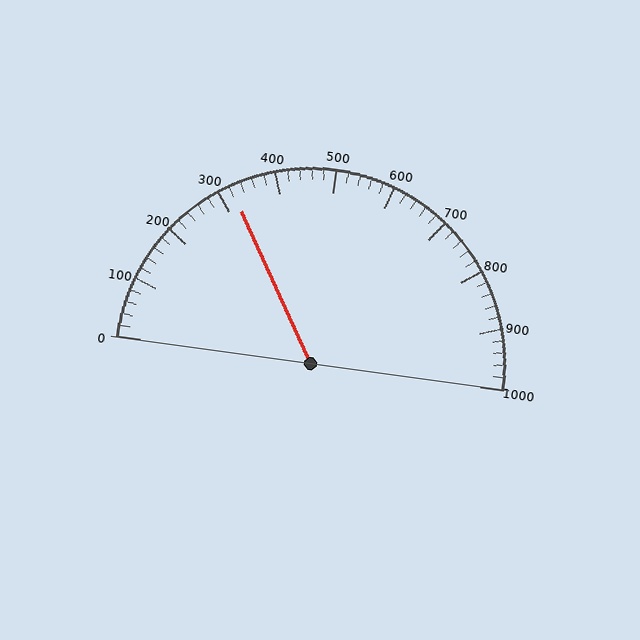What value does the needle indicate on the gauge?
The needle indicates approximately 320.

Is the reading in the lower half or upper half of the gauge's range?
The reading is in the lower half of the range (0 to 1000).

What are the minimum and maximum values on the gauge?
The gauge ranges from 0 to 1000.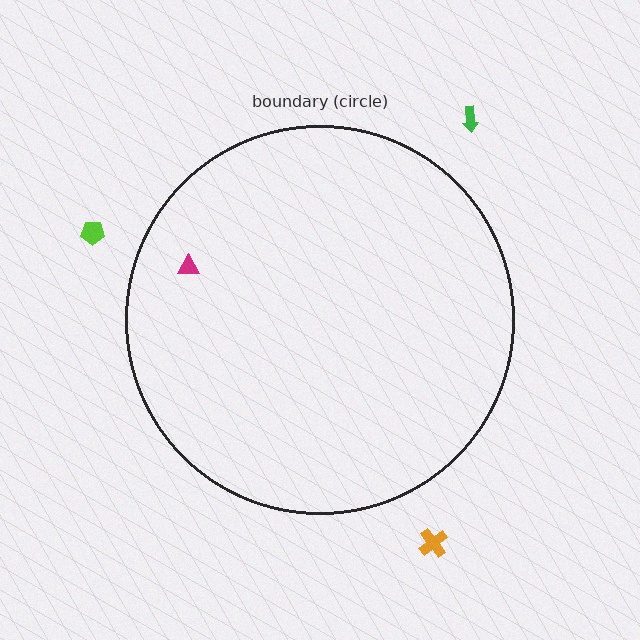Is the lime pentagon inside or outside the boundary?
Outside.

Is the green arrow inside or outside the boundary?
Outside.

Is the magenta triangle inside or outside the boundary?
Inside.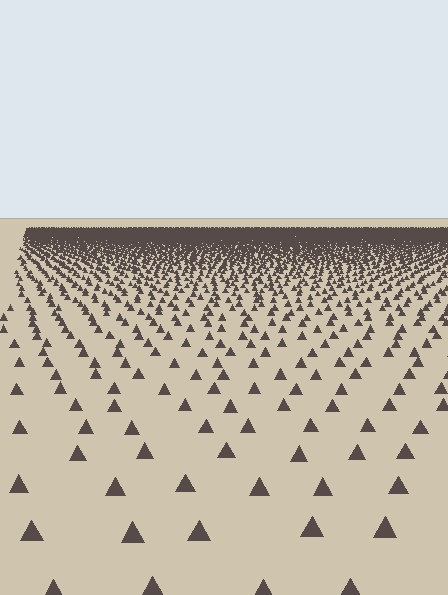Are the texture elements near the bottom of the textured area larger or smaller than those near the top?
Larger. Near the bottom, elements are closer to the viewer and appear at a bigger on-screen size.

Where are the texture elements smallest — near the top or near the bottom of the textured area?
Near the top.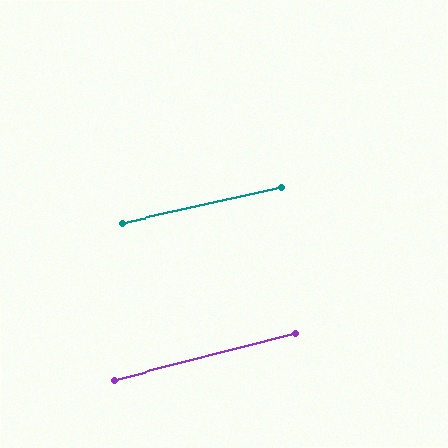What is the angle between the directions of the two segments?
Approximately 2 degrees.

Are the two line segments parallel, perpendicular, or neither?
Parallel — their directions differ by only 1.7°.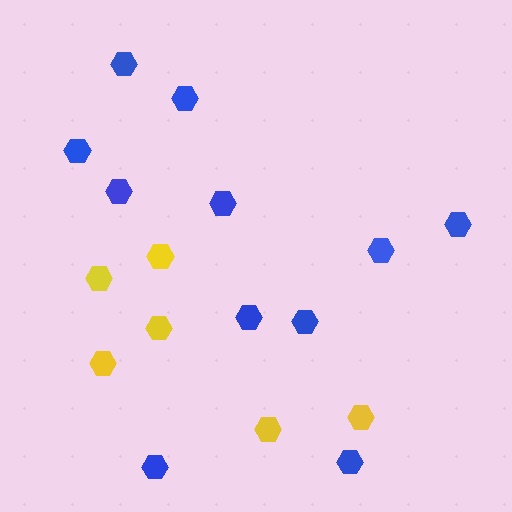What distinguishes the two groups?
There are 2 groups: one group of blue hexagons (11) and one group of yellow hexagons (6).